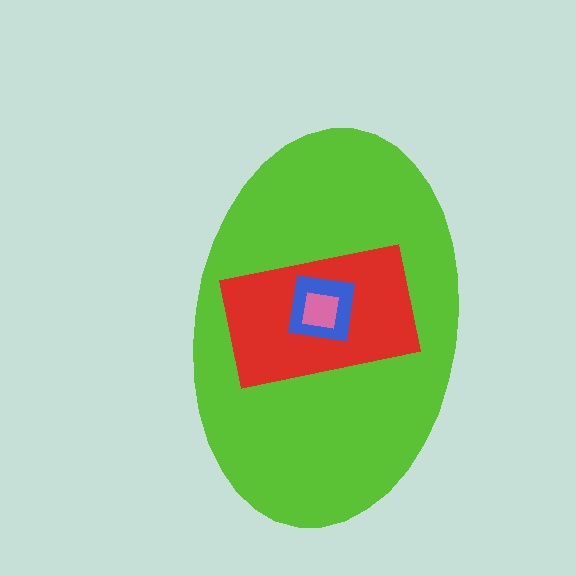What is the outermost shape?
The lime ellipse.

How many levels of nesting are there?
4.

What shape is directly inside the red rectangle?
The blue square.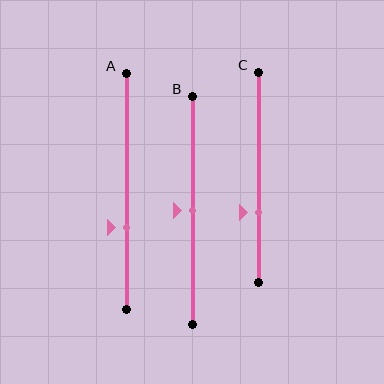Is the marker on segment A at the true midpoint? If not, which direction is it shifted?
No, the marker on segment A is shifted downward by about 16% of the segment length.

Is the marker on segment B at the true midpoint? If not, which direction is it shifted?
Yes, the marker on segment B is at the true midpoint.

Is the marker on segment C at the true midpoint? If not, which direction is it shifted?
No, the marker on segment C is shifted downward by about 17% of the segment length.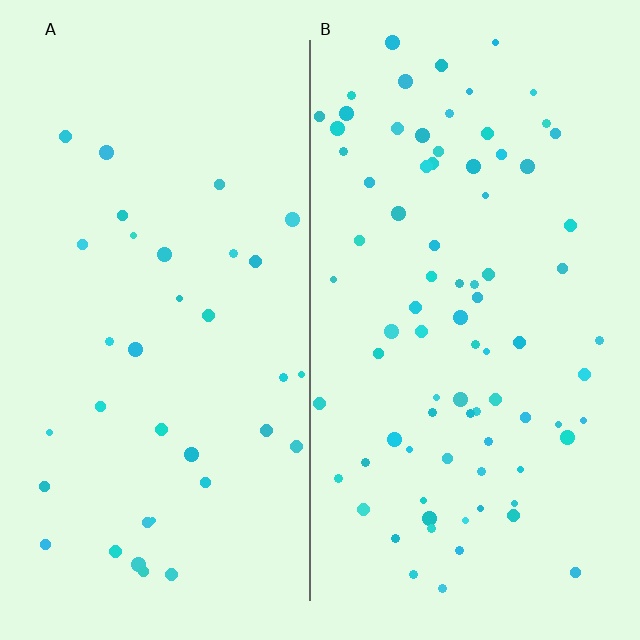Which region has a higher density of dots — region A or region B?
B (the right).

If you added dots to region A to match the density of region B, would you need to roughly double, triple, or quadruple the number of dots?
Approximately double.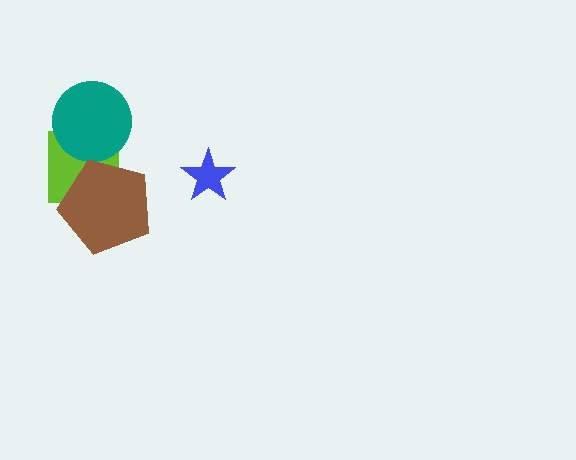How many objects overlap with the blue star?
0 objects overlap with the blue star.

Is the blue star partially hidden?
No, no other shape covers it.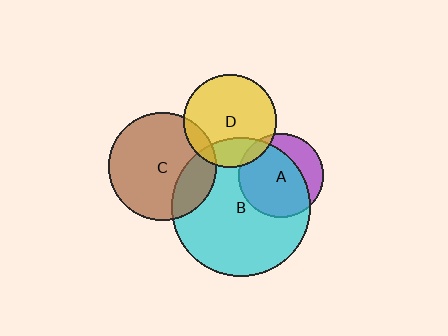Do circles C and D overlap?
Yes.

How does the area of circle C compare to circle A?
Approximately 1.6 times.